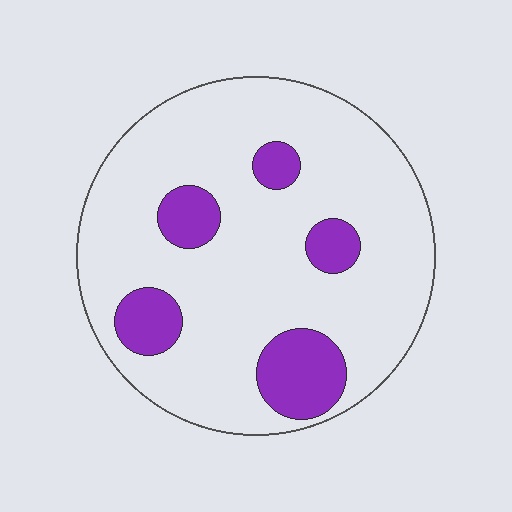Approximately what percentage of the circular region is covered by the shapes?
Approximately 20%.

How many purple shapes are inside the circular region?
5.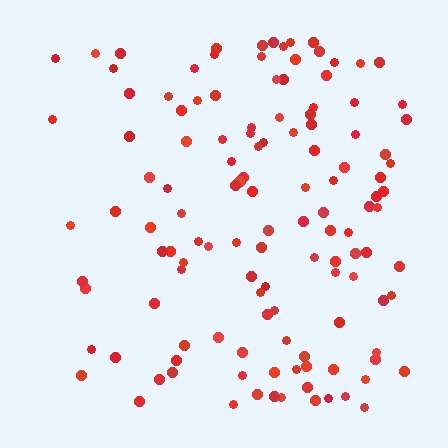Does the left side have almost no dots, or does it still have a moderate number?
Still a moderate number, just noticeably fewer than the right.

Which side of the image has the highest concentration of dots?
The right.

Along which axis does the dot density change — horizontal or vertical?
Horizontal.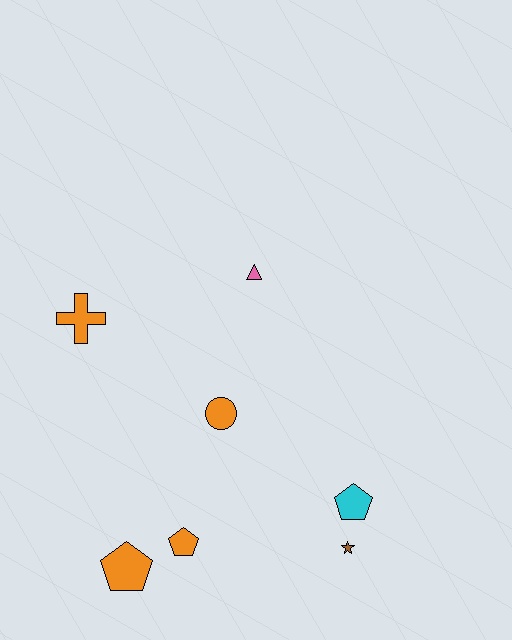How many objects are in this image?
There are 7 objects.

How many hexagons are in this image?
There are no hexagons.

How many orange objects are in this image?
There are 4 orange objects.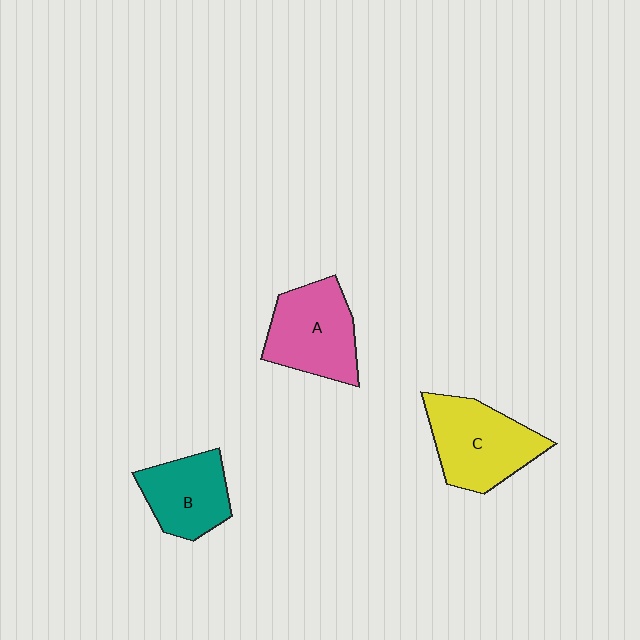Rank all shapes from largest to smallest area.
From largest to smallest: C (yellow), A (pink), B (teal).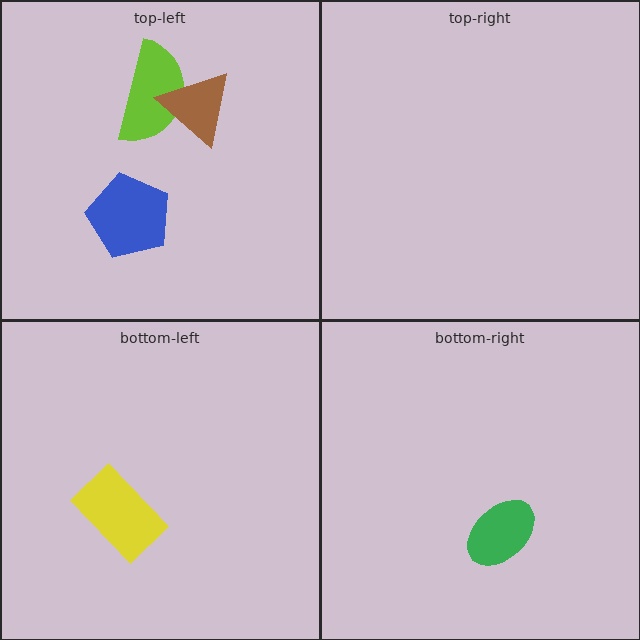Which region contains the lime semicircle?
The top-left region.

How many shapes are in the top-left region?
3.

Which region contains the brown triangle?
The top-left region.